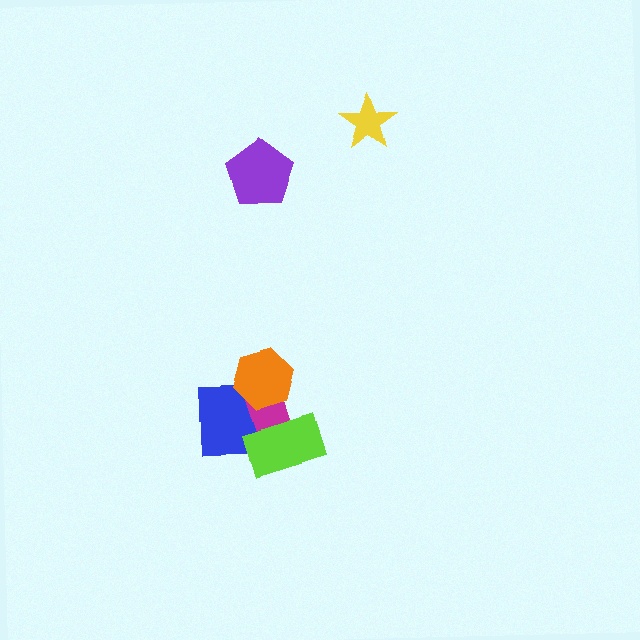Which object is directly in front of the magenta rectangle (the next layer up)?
The lime rectangle is directly in front of the magenta rectangle.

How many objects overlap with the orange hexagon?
2 objects overlap with the orange hexagon.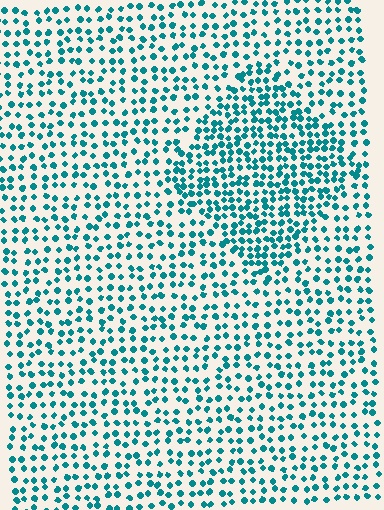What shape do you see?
I see a diamond.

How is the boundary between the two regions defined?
The boundary is defined by a change in element density (approximately 1.7x ratio). All elements are the same color, size, and shape.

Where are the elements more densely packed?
The elements are more densely packed inside the diamond boundary.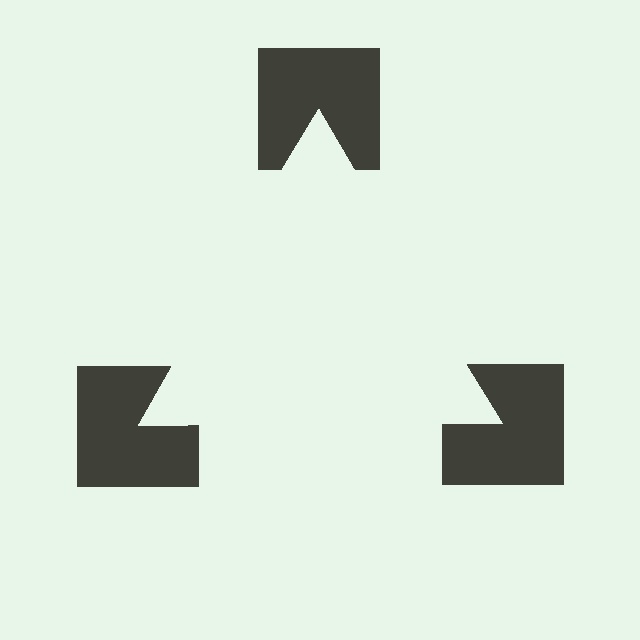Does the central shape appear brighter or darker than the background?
It typically appears slightly brighter than the background, even though no actual brightness change is drawn.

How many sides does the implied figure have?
3 sides.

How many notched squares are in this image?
There are 3 — one at each vertex of the illusory triangle.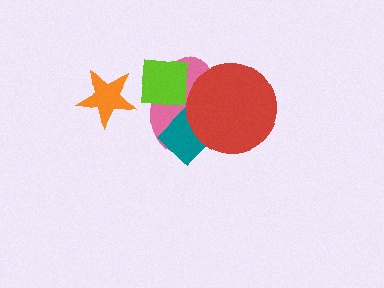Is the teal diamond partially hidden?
Yes, it is partially covered by another shape.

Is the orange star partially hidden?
No, no other shape covers it.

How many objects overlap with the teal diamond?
2 objects overlap with the teal diamond.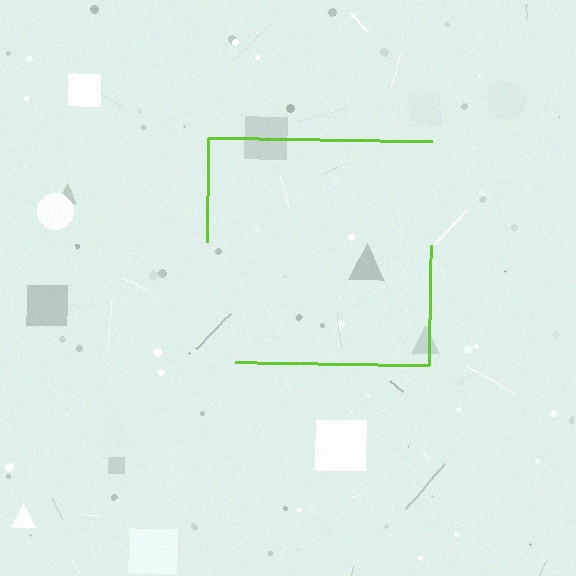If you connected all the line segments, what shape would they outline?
They would outline a square.